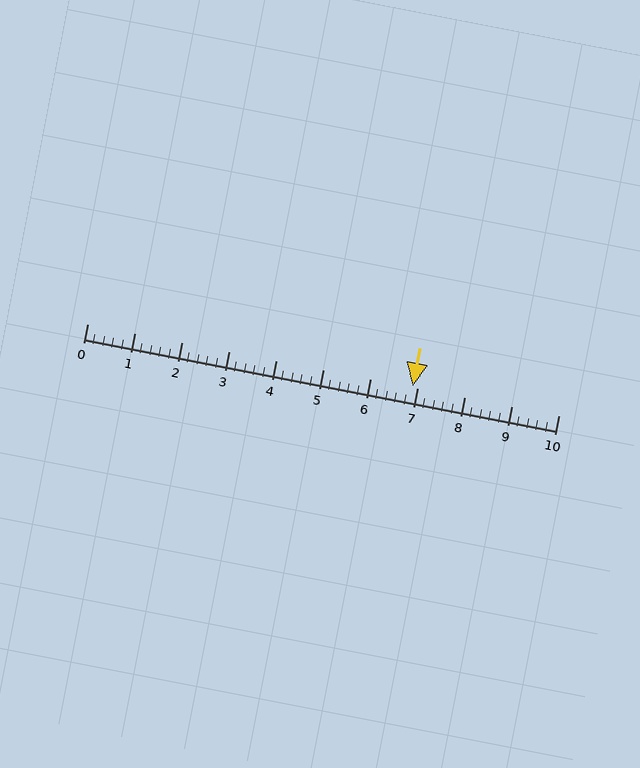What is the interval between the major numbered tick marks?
The major tick marks are spaced 1 units apart.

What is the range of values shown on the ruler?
The ruler shows values from 0 to 10.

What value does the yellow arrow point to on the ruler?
The yellow arrow points to approximately 6.9.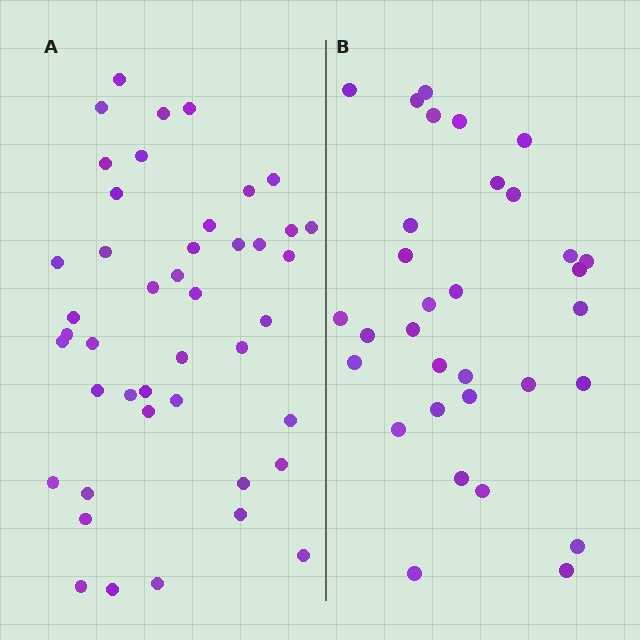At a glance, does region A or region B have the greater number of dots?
Region A (the left region) has more dots.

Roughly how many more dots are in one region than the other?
Region A has roughly 12 or so more dots than region B.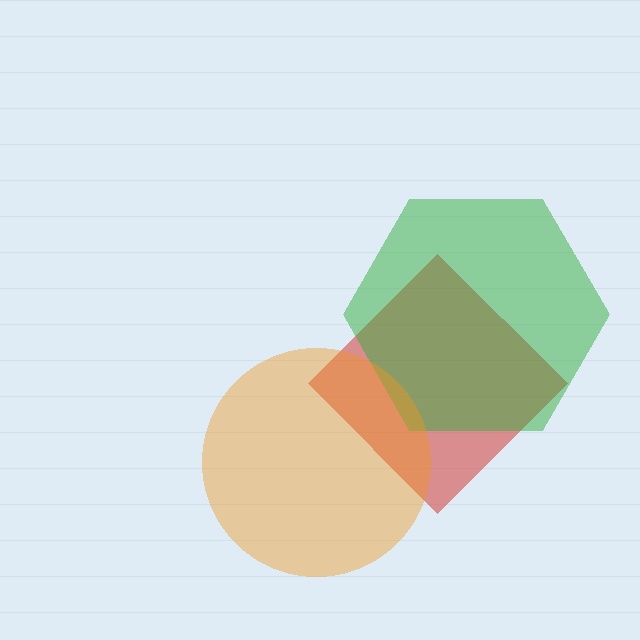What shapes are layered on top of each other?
The layered shapes are: a red diamond, a green hexagon, an orange circle.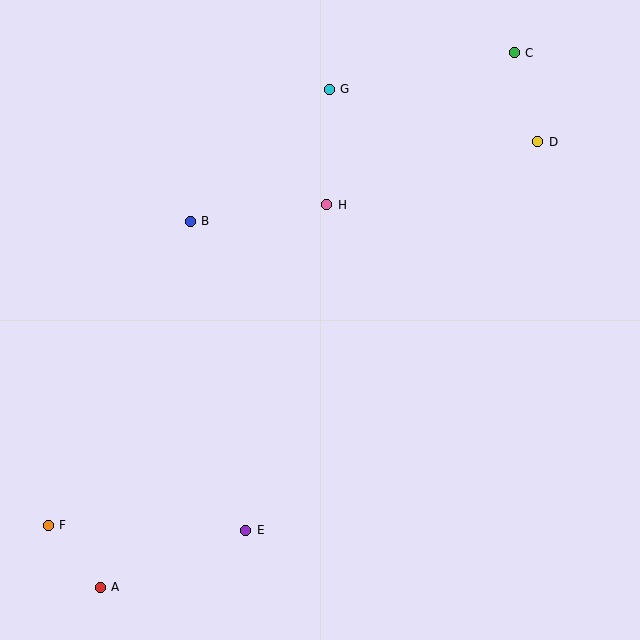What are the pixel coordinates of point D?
Point D is at (538, 142).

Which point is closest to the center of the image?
Point H at (327, 205) is closest to the center.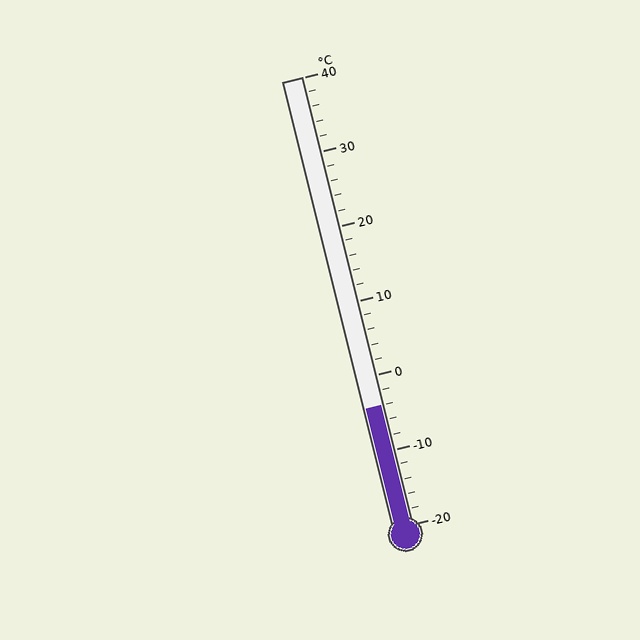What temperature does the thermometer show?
The thermometer shows approximately -4°C.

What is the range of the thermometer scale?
The thermometer scale ranges from -20°C to 40°C.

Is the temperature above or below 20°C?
The temperature is below 20°C.